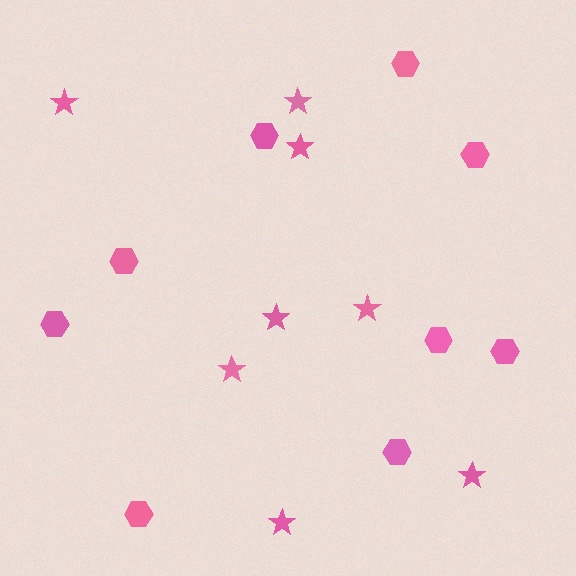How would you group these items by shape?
There are 2 groups: one group of stars (8) and one group of hexagons (9).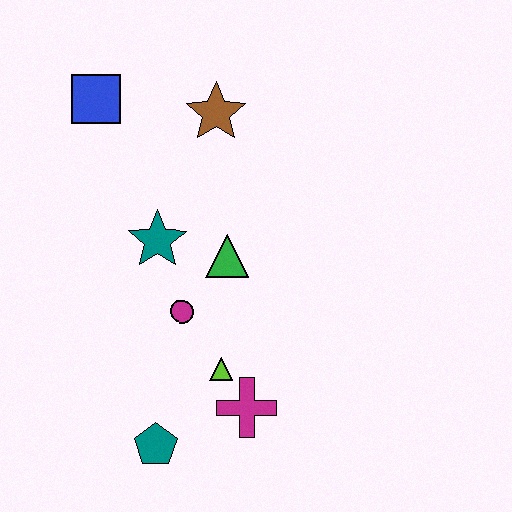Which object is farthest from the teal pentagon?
The blue square is farthest from the teal pentagon.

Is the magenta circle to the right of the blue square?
Yes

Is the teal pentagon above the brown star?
No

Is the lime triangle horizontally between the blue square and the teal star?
No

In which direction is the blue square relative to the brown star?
The blue square is to the left of the brown star.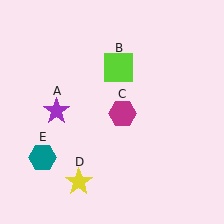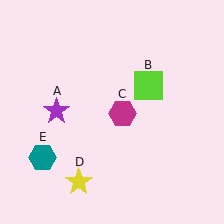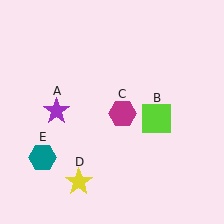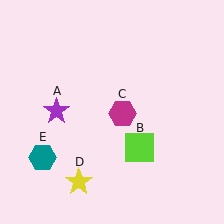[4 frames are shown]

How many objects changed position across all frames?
1 object changed position: lime square (object B).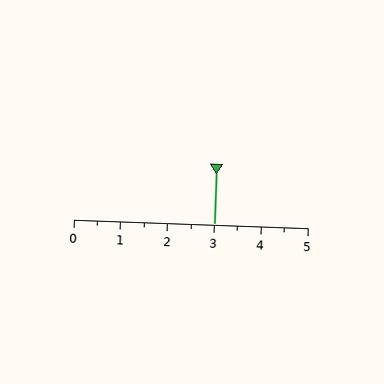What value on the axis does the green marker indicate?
The marker indicates approximately 3.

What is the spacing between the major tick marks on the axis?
The major ticks are spaced 1 apart.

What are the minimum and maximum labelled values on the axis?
The axis runs from 0 to 5.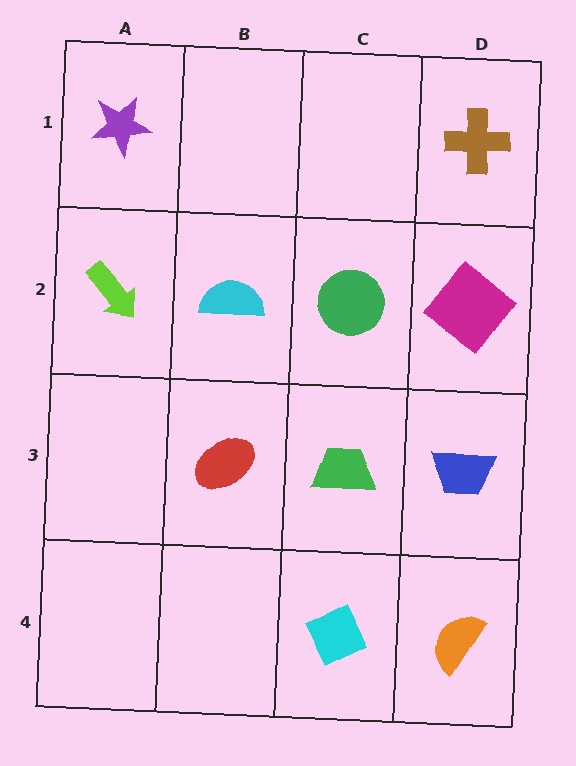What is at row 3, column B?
A red ellipse.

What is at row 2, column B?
A cyan semicircle.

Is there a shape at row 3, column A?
No, that cell is empty.